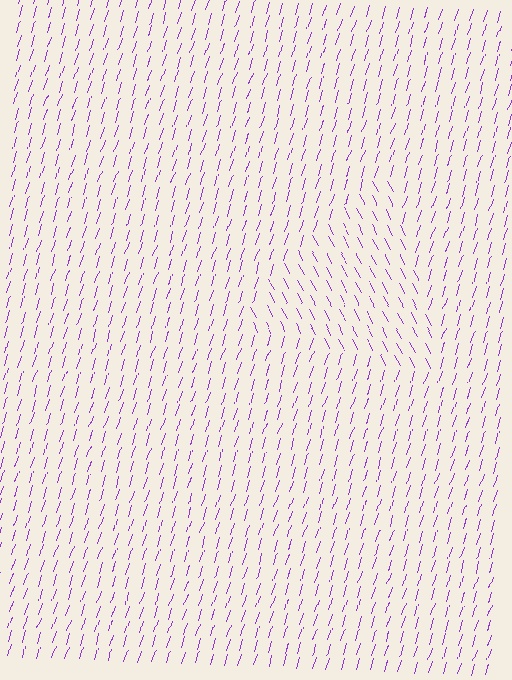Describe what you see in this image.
The image is filled with small purple line segments. A triangle region in the image has lines oriented differently from the surrounding lines, creating a visible texture boundary.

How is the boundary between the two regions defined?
The boundary is defined purely by a change in line orientation (approximately 45 degrees difference). All lines are the same color and thickness.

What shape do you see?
I see a triangle.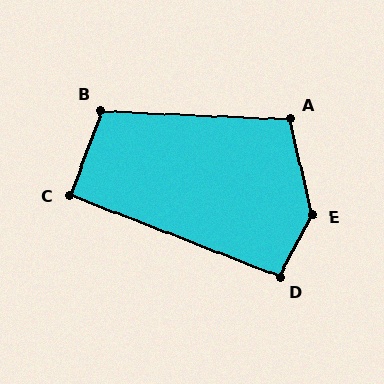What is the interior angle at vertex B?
Approximately 107 degrees (obtuse).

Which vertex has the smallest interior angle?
C, at approximately 91 degrees.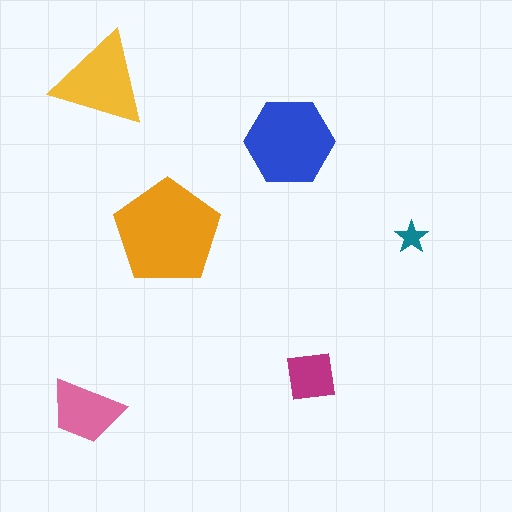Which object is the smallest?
The teal star.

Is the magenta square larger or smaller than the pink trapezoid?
Smaller.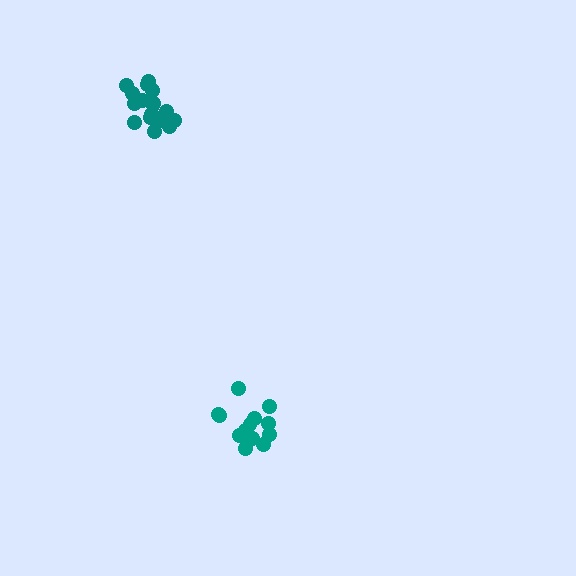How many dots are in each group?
Group 1: 13 dots, Group 2: 18 dots (31 total).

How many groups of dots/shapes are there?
There are 2 groups.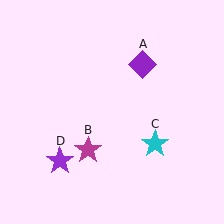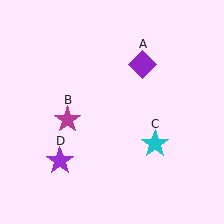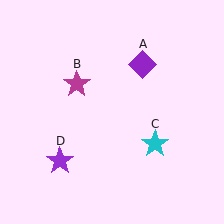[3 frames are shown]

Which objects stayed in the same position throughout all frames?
Purple diamond (object A) and cyan star (object C) and purple star (object D) remained stationary.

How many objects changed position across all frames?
1 object changed position: magenta star (object B).